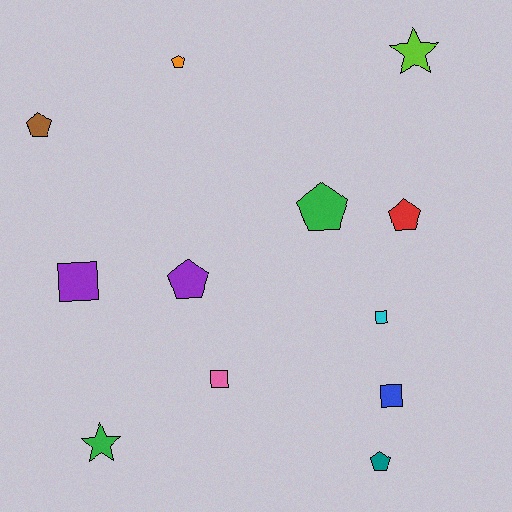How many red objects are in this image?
There is 1 red object.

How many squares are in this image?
There are 4 squares.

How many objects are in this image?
There are 12 objects.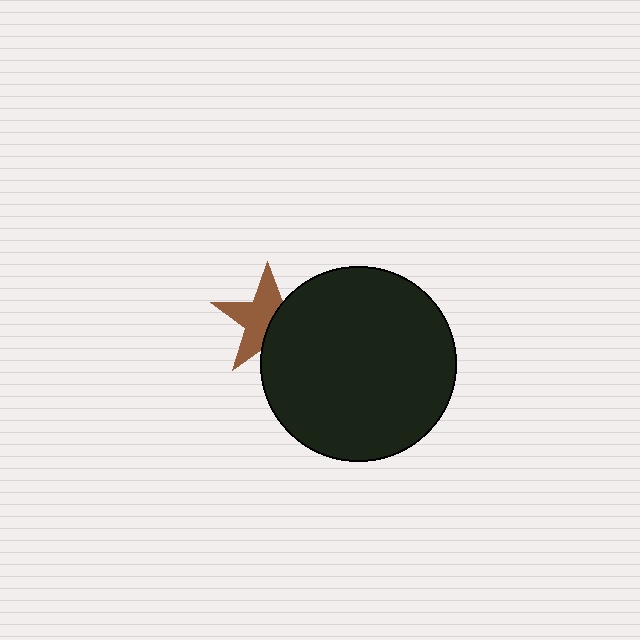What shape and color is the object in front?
The object in front is a black circle.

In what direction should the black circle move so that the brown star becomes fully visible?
The black circle should move right. That is the shortest direction to clear the overlap and leave the brown star fully visible.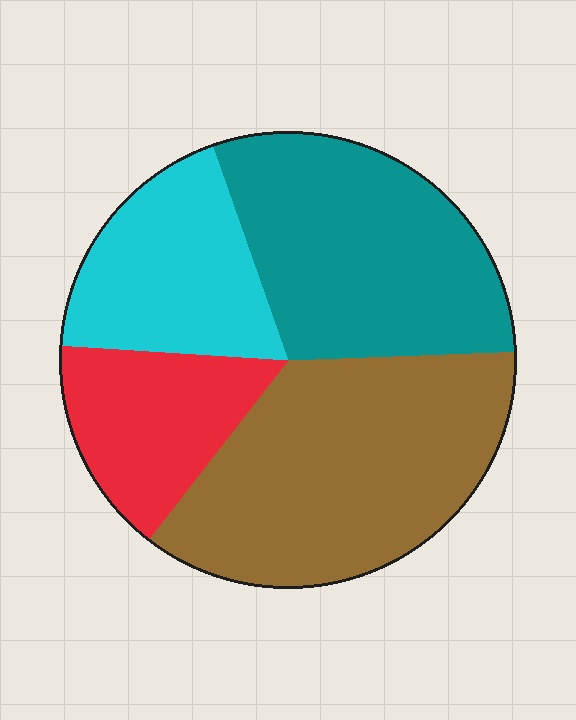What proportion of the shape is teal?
Teal takes up about one third (1/3) of the shape.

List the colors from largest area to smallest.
From largest to smallest: brown, teal, cyan, red.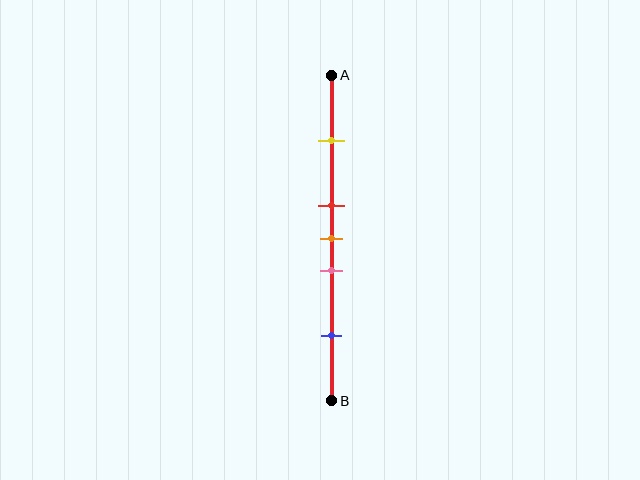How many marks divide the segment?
There are 5 marks dividing the segment.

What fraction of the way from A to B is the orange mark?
The orange mark is approximately 50% (0.5) of the way from A to B.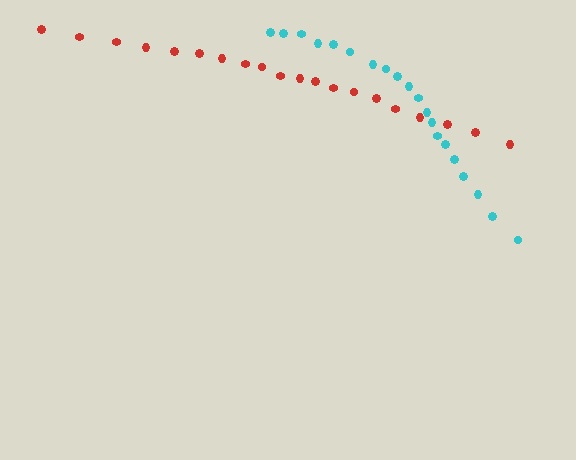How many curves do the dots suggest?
There are 2 distinct paths.